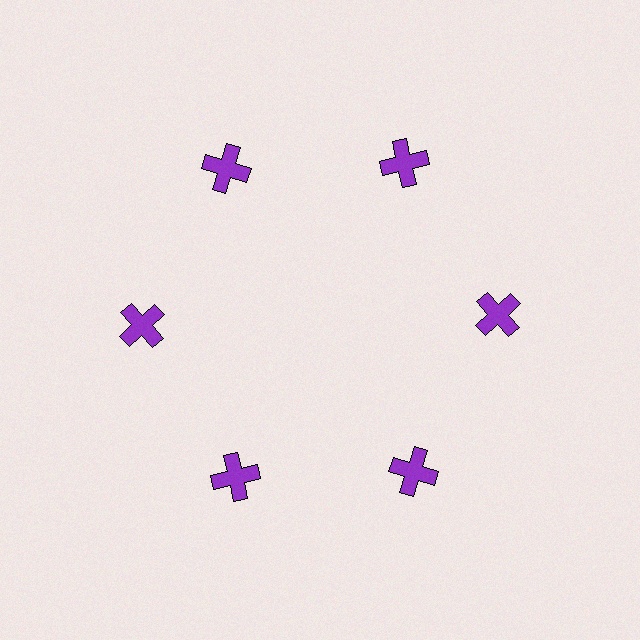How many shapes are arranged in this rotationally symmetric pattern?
There are 6 shapes, arranged in 6 groups of 1.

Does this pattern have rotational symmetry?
Yes, this pattern has 6-fold rotational symmetry. It looks the same after rotating 60 degrees around the center.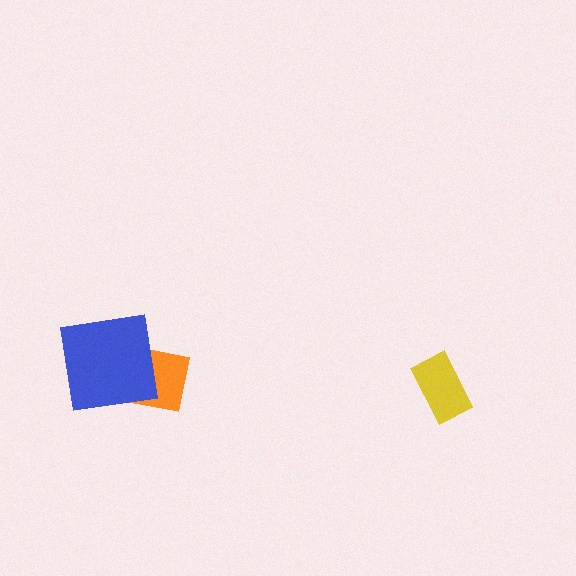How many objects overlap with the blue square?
1 object overlaps with the blue square.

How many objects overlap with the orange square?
1 object overlaps with the orange square.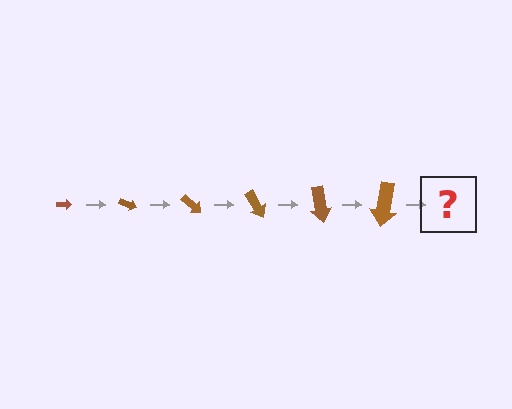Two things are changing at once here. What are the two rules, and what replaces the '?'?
The two rules are that the arrow grows larger each step and it rotates 20 degrees each step. The '?' should be an arrow, larger than the previous one and rotated 120 degrees from the start.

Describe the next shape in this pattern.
It should be an arrow, larger than the previous one and rotated 120 degrees from the start.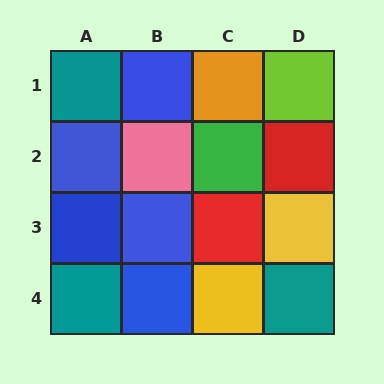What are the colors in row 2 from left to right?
Blue, pink, green, red.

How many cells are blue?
5 cells are blue.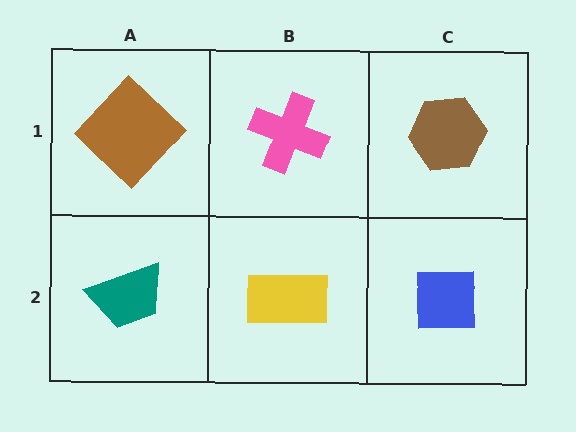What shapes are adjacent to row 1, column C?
A blue square (row 2, column C), a pink cross (row 1, column B).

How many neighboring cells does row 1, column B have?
3.